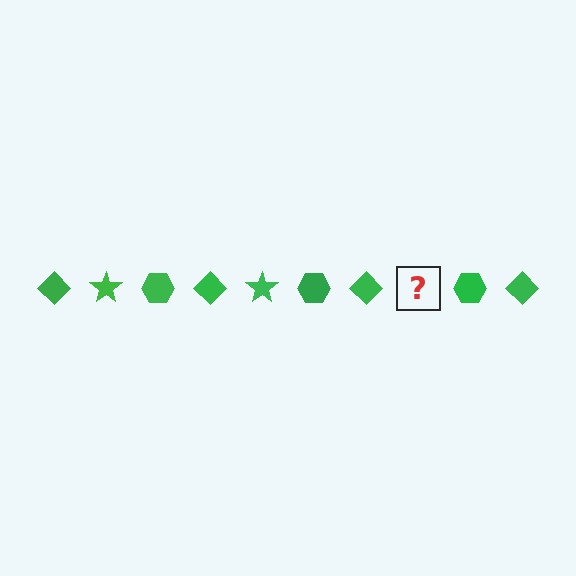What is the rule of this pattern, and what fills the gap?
The rule is that the pattern cycles through diamond, star, hexagon shapes in green. The gap should be filled with a green star.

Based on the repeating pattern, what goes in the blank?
The blank should be a green star.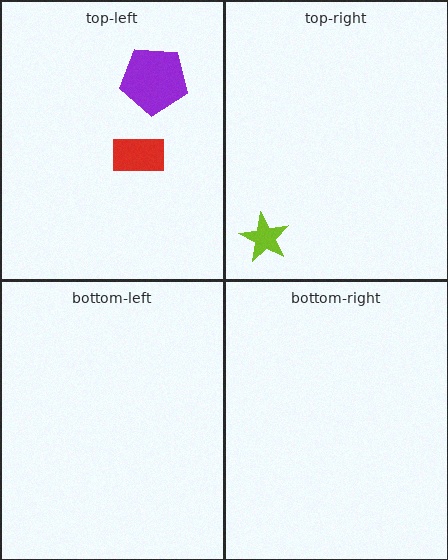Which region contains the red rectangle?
The top-left region.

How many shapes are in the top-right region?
1.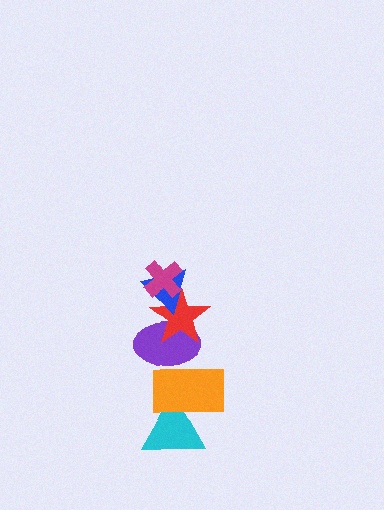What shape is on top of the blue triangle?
The magenta cross is on top of the blue triangle.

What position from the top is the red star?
The red star is 3rd from the top.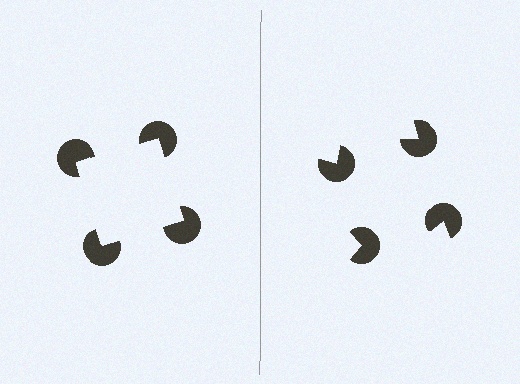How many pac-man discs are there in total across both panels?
8 — 4 on each side.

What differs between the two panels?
The pac-man discs are positioned identically on both sides; only the wedge orientations differ. On the left they align to a square; on the right they are misaligned.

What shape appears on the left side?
An illusory square.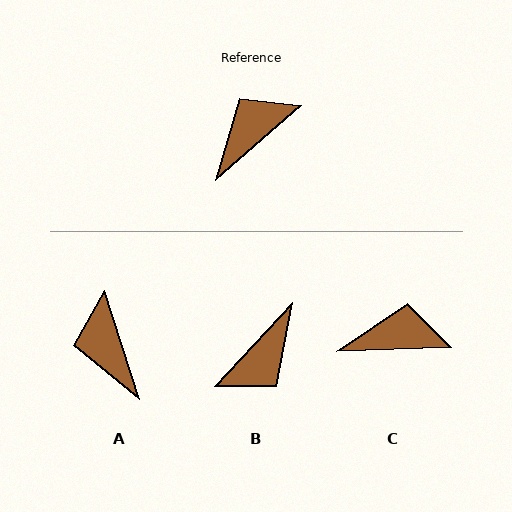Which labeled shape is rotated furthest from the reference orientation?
B, about 174 degrees away.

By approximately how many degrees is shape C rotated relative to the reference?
Approximately 39 degrees clockwise.